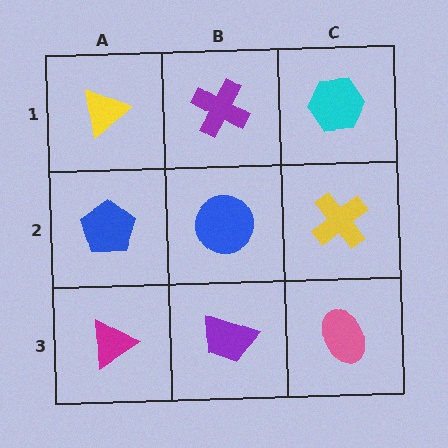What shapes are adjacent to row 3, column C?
A yellow cross (row 2, column C), a purple trapezoid (row 3, column B).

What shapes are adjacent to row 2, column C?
A cyan hexagon (row 1, column C), a pink ellipse (row 3, column C), a blue circle (row 2, column B).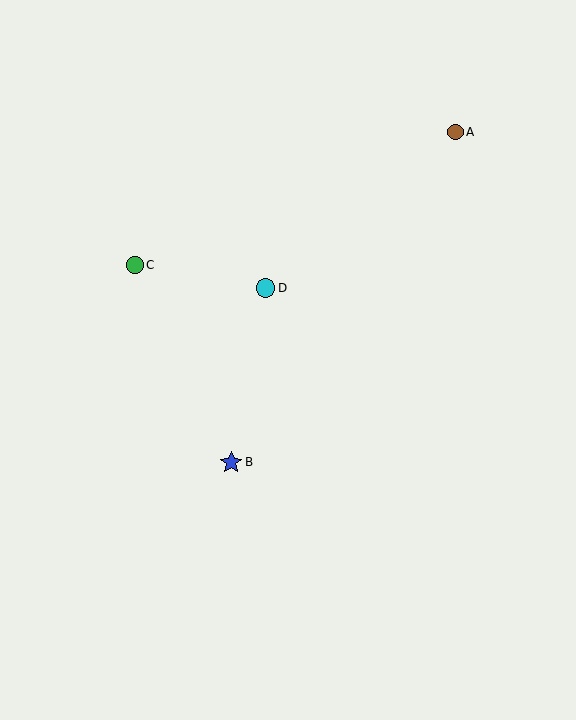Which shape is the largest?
The blue star (labeled B) is the largest.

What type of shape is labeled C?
Shape C is a green circle.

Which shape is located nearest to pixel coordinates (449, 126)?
The brown circle (labeled A) at (455, 132) is nearest to that location.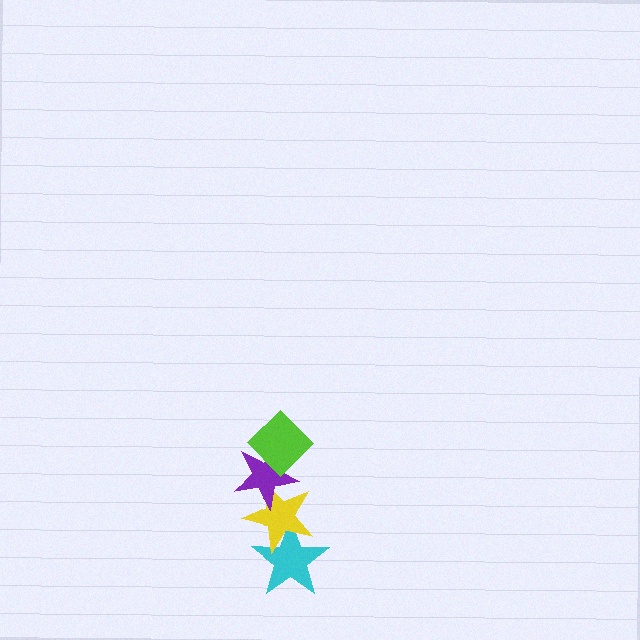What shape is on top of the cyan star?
The yellow star is on top of the cyan star.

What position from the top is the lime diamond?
The lime diamond is 1st from the top.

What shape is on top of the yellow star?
The purple star is on top of the yellow star.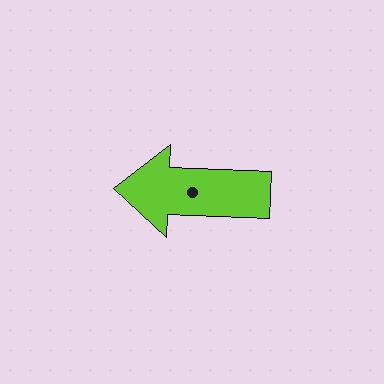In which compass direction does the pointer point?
West.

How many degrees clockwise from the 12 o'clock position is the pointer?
Approximately 272 degrees.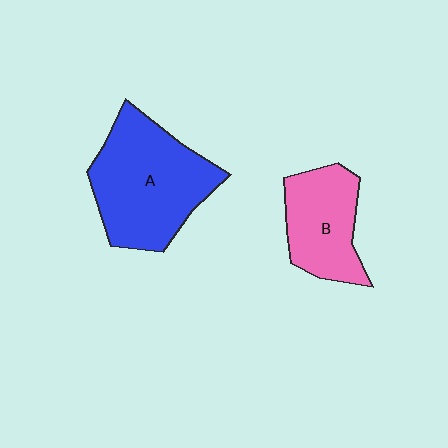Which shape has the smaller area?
Shape B (pink).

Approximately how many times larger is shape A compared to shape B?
Approximately 1.6 times.